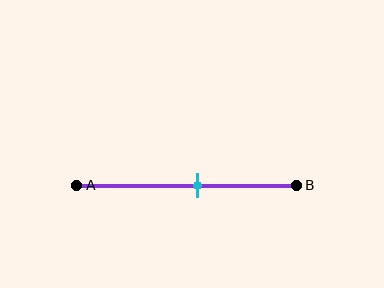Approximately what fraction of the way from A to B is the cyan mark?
The cyan mark is approximately 55% of the way from A to B.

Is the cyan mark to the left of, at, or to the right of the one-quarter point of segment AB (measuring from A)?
The cyan mark is to the right of the one-quarter point of segment AB.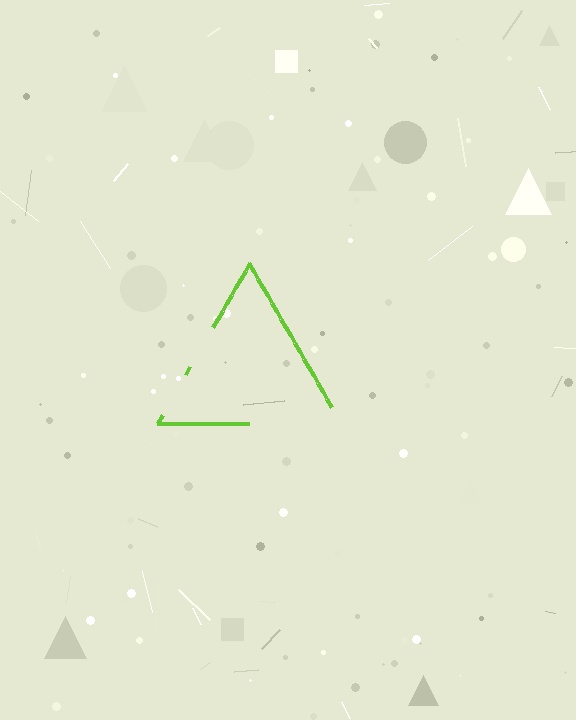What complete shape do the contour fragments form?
The contour fragments form a triangle.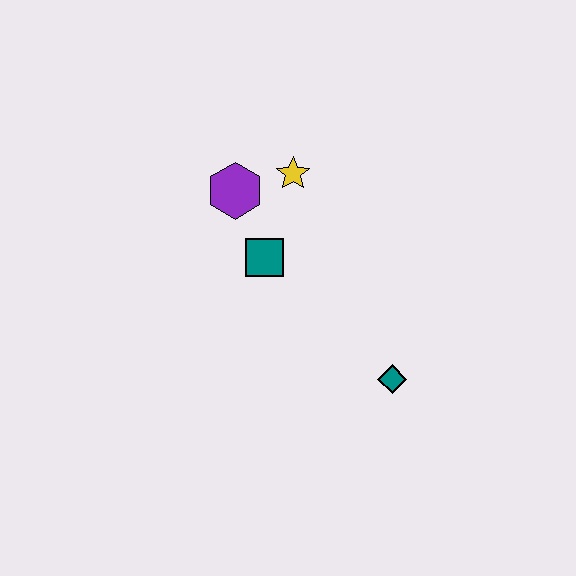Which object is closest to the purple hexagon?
The yellow star is closest to the purple hexagon.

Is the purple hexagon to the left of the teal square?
Yes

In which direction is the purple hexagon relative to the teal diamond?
The purple hexagon is above the teal diamond.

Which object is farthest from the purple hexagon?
The teal diamond is farthest from the purple hexagon.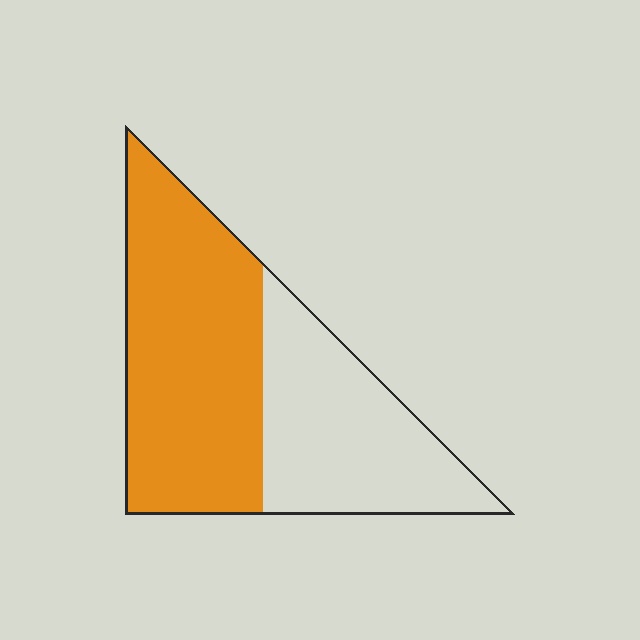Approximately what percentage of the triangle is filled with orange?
Approximately 60%.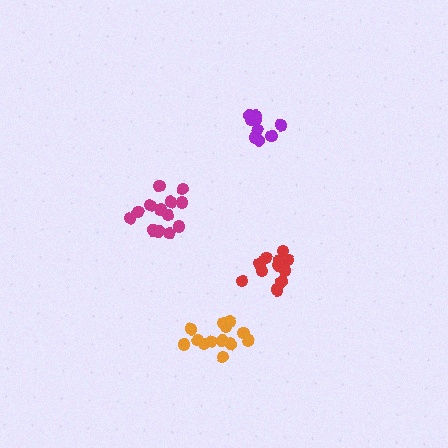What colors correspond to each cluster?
The clusters are colored: purple, orange, magenta, red.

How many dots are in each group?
Group 1: 9 dots, Group 2: 14 dots, Group 3: 13 dots, Group 4: 12 dots (48 total).